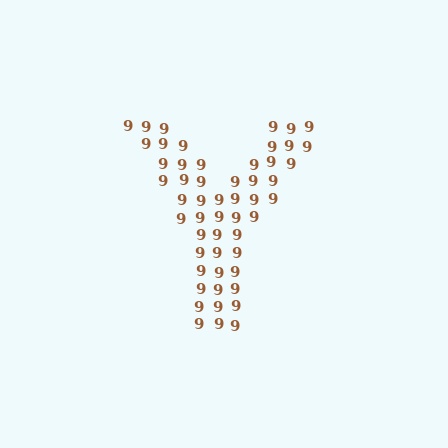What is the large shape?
The large shape is the letter Y.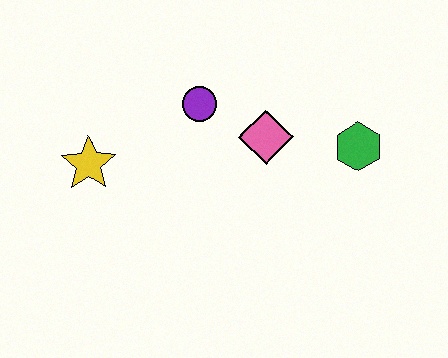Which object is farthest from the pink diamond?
The yellow star is farthest from the pink diamond.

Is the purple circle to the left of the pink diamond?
Yes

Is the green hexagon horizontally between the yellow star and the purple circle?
No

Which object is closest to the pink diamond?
The purple circle is closest to the pink diamond.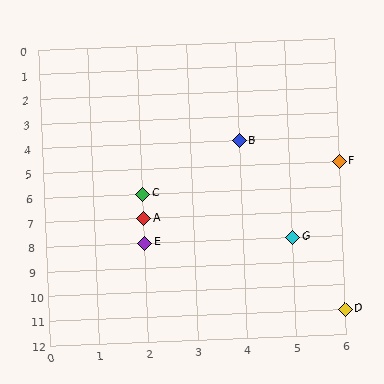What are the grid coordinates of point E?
Point E is at grid coordinates (2, 8).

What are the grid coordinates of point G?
Point G is at grid coordinates (5, 8).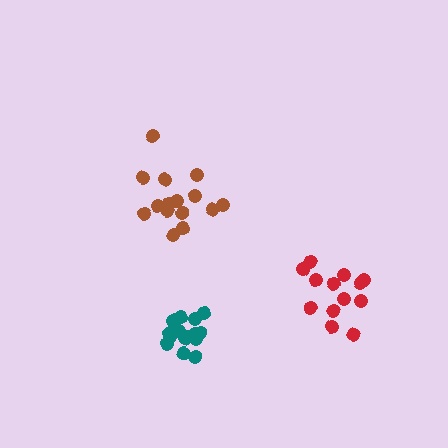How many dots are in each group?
Group 1: 15 dots, Group 2: 16 dots, Group 3: 13 dots (44 total).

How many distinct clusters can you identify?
There are 3 distinct clusters.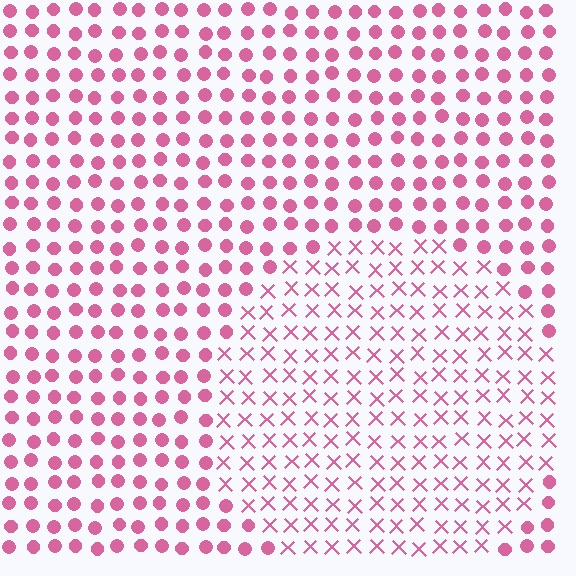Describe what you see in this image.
The image is filled with small pink elements arranged in a uniform grid. A circle-shaped region contains X marks, while the surrounding area contains circles. The boundary is defined purely by the change in element shape.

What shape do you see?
I see a circle.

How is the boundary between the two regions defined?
The boundary is defined by a change in element shape: X marks inside vs. circles outside. All elements share the same color and spacing.